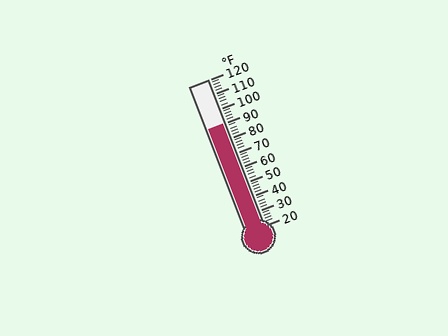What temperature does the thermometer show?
The thermometer shows approximately 90°F.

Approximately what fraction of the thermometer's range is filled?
The thermometer is filled to approximately 70% of its range.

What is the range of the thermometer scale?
The thermometer scale ranges from 20°F to 120°F.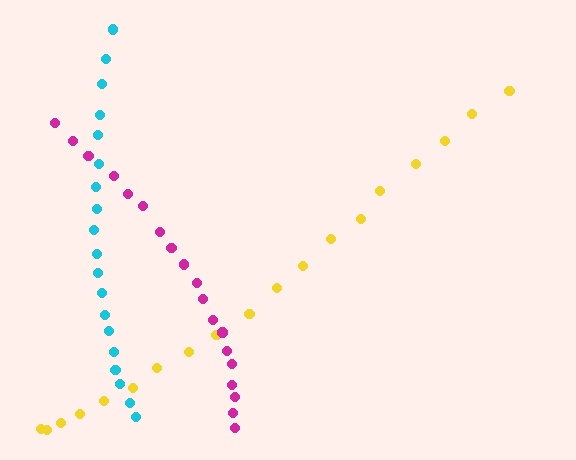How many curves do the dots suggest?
There are 3 distinct paths.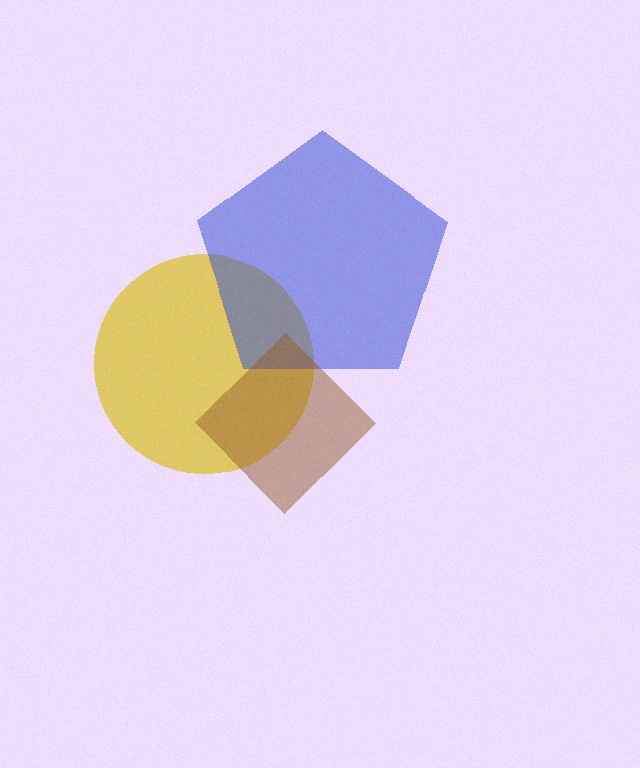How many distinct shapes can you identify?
There are 3 distinct shapes: a yellow circle, a blue pentagon, a brown diamond.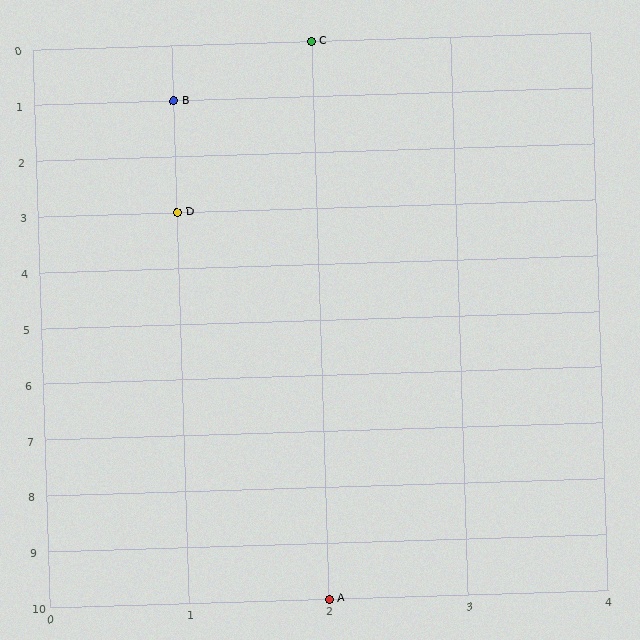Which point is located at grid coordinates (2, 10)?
Point A is at (2, 10).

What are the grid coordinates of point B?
Point B is at grid coordinates (1, 1).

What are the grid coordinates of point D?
Point D is at grid coordinates (1, 3).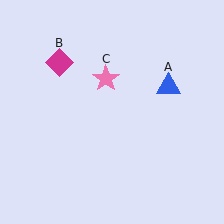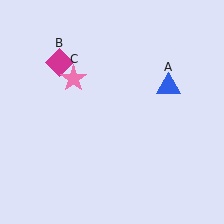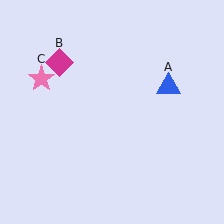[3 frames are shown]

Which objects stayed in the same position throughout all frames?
Blue triangle (object A) and magenta diamond (object B) remained stationary.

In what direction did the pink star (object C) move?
The pink star (object C) moved left.